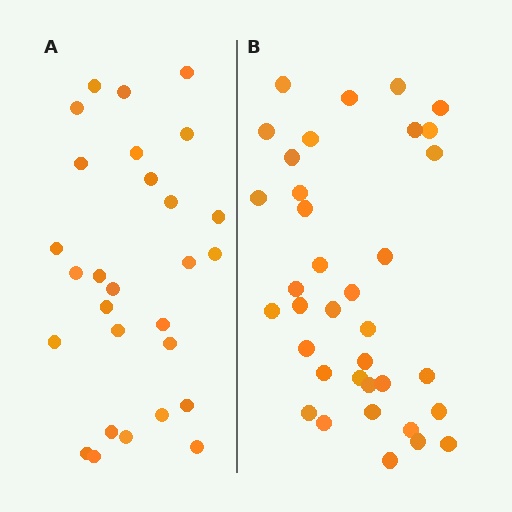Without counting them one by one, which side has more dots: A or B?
Region B (the right region) has more dots.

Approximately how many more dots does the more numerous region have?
Region B has roughly 8 or so more dots than region A.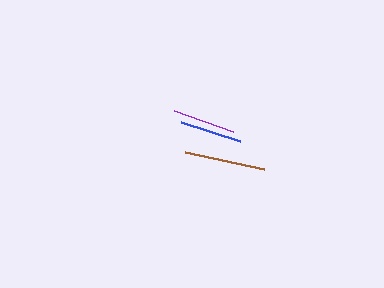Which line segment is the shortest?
The blue line is the shortest at approximately 62 pixels.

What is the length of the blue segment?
The blue segment is approximately 62 pixels long.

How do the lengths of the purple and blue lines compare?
The purple and blue lines are approximately the same length.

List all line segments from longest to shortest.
From longest to shortest: brown, purple, blue.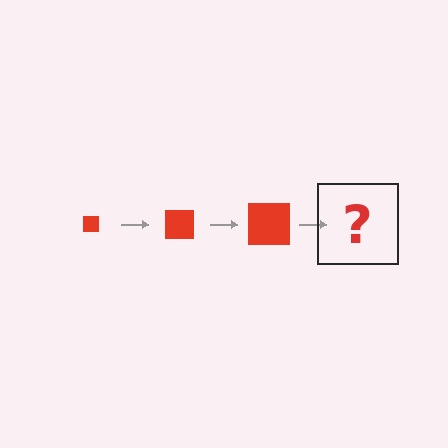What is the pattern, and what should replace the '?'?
The pattern is that the square gets progressively larger each step. The '?' should be a red square, larger than the previous one.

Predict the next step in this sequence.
The next step is a red square, larger than the previous one.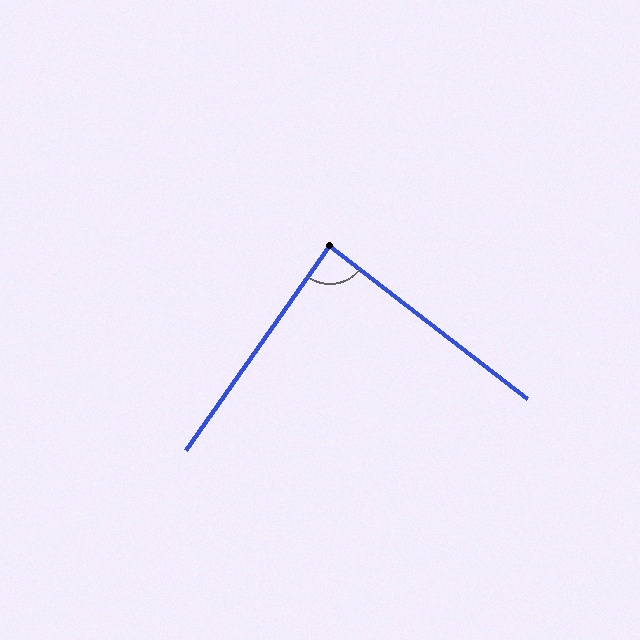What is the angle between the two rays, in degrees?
Approximately 88 degrees.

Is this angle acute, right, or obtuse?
It is approximately a right angle.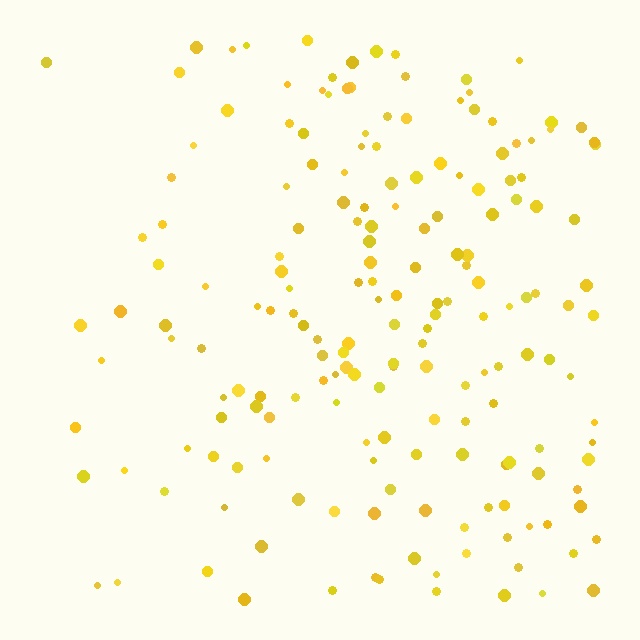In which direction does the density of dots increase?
From left to right, with the right side densest.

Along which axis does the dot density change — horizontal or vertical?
Horizontal.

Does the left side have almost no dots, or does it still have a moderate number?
Still a moderate number, just noticeably fewer than the right.